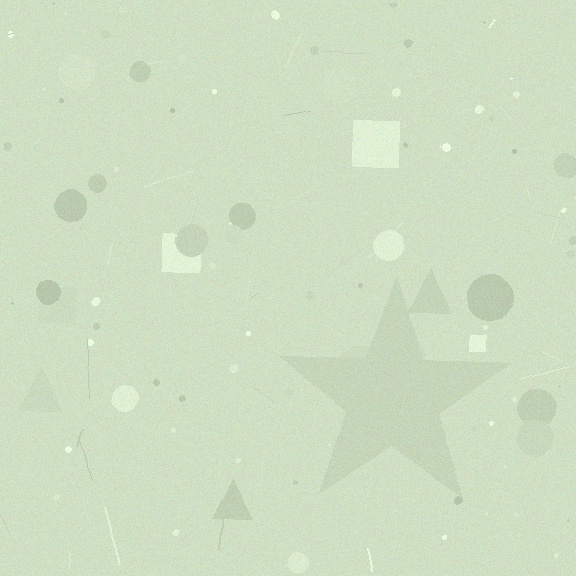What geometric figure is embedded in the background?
A star is embedded in the background.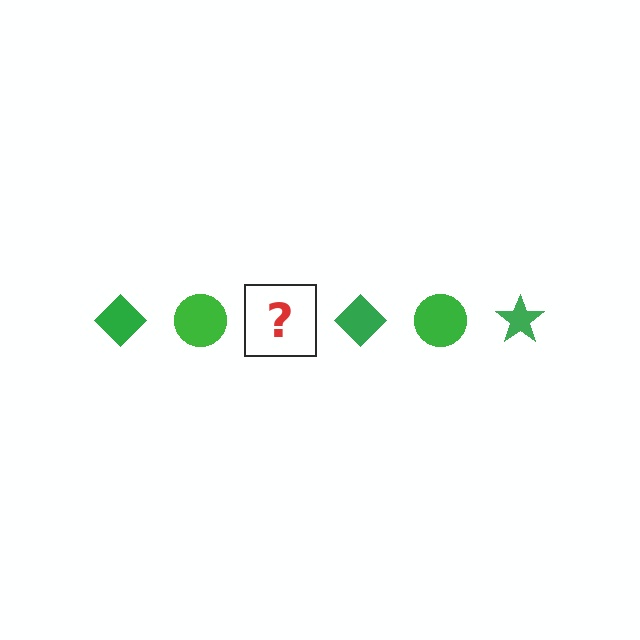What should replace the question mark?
The question mark should be replaced with a green star.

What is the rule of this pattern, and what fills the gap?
The rule is that the pattern cycles through diamond, circle, star shapes in green. The gap should be filled with a green star.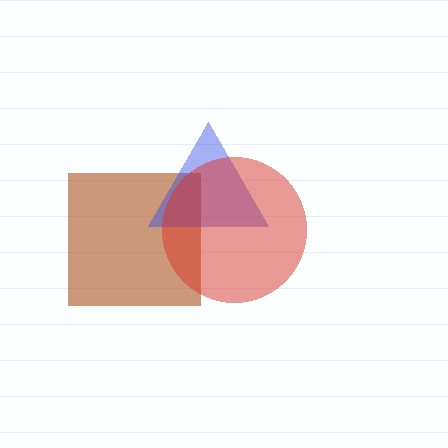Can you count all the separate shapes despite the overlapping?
Yes, there are 3 separate shapes.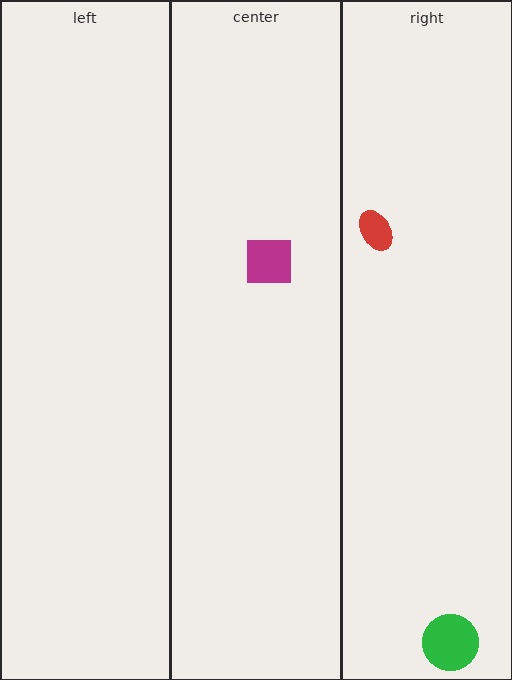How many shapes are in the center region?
1.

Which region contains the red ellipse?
The right region.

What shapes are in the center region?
The magenta square.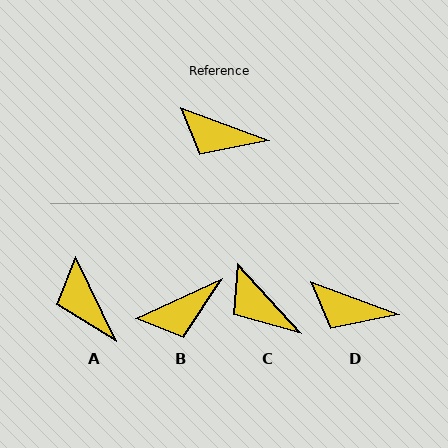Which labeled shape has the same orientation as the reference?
D.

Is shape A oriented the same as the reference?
No, it is off by about 44 degrees.